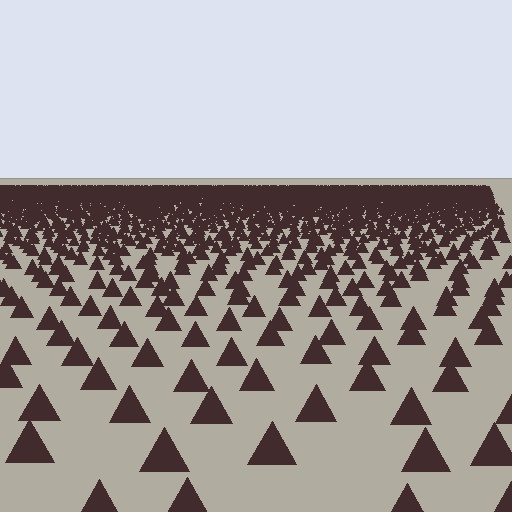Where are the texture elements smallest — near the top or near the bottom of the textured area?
Near the top.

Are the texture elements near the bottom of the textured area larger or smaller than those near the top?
Larger. Near the bottom, elements are closer to the viewer and appear at a bigger on-screen size.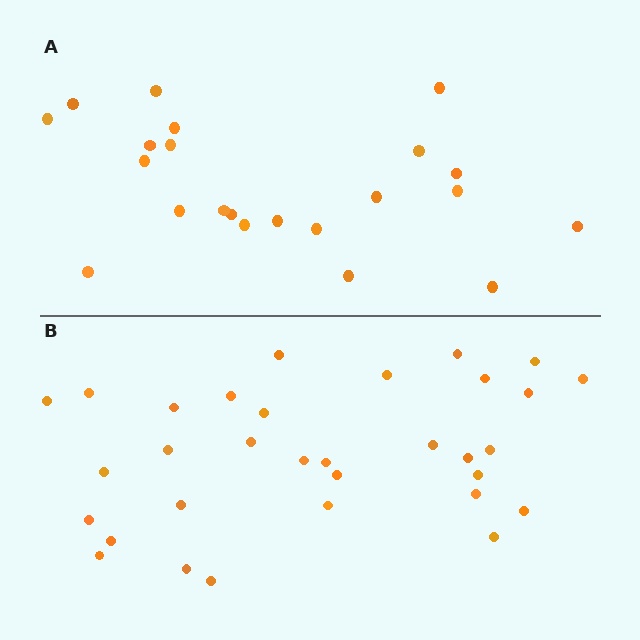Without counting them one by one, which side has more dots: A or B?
Region B (the bottom region) has more dots.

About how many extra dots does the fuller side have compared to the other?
Region B has roughly 10 or so more dots than region A.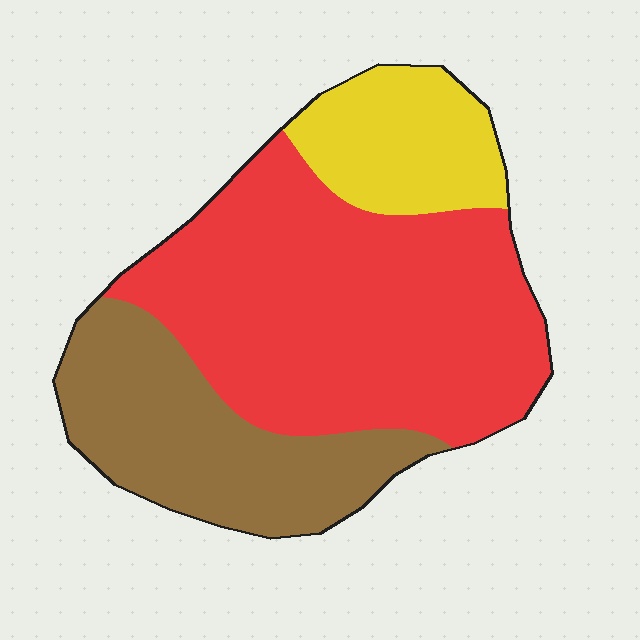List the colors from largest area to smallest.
From largest to smallest: red, brown, yellow.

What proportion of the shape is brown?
Brown takes up about one quarter (1/4) of the shape.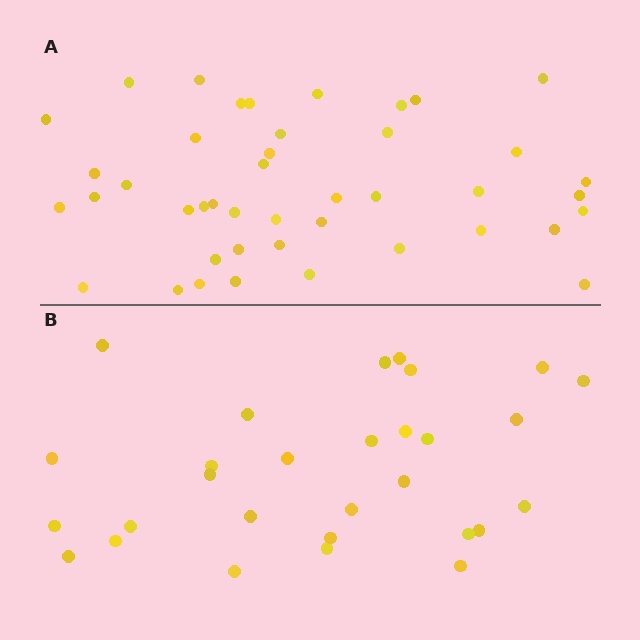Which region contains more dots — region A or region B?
Region A (the top region) has more dots.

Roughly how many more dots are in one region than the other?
Region A has approximately 15 more dots than region B.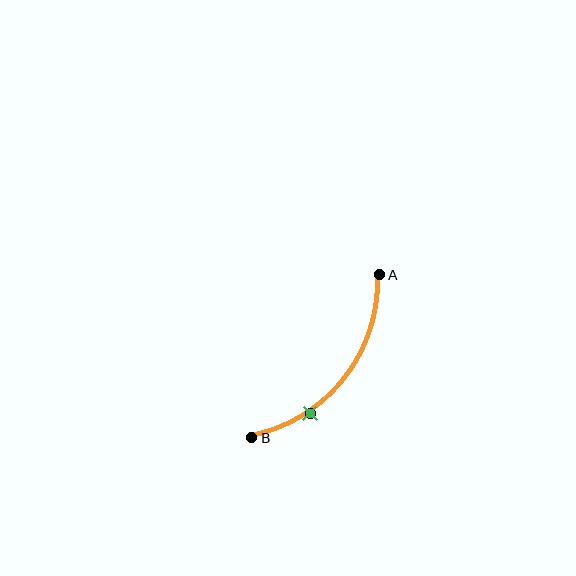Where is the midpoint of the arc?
The arc midpoint is the point on the curve farthest from the straight line joining A and B. It sits below and to the right of that line.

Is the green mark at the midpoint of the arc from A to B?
No. The green mark lies on the arc but is closer to endpoint B. The arc midpoint would be at the point on the curve equidistant along the arc from both A and B.